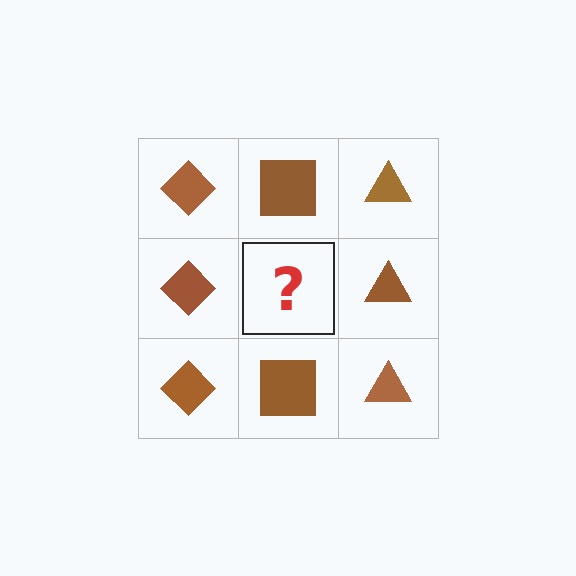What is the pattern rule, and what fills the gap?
The rule is that each column has a consistent shape. The gap should be filled with a brown square.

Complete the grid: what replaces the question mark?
The question mark should be replaced with a brown square.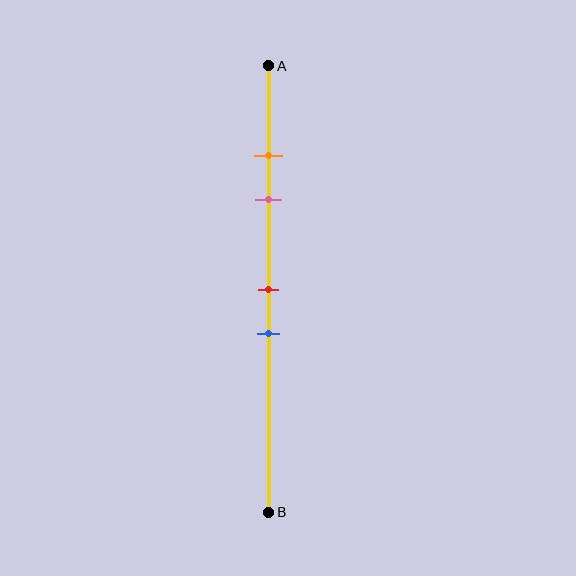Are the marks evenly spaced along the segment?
No, the marks are not evenly spaced.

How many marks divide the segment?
There are 4 marks dividing the segment.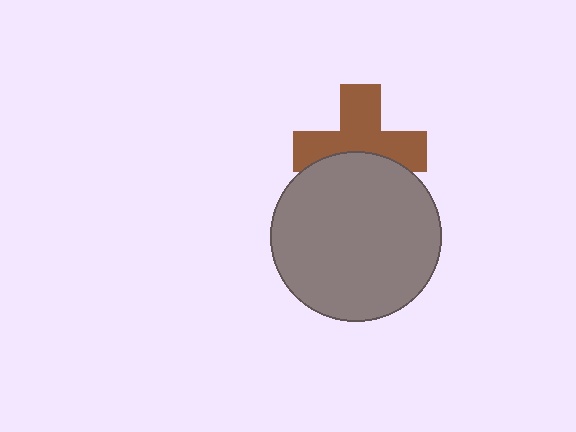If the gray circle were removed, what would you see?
You would see the complete brown cross.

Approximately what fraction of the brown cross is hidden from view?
Roughly 38% of the brown cross is hidden behind the gray circle.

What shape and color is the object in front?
The object in front is a gray circle.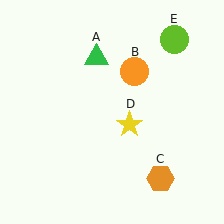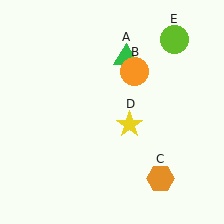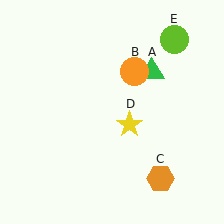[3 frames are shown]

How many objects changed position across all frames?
1 object changed position: green triangle (object A).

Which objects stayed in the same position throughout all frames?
Orange circle (object B) and orange hexagon (object C) and yellow star (object D) and lime circle (object E) remained stationary.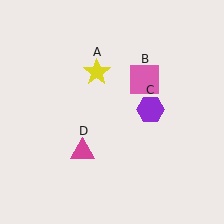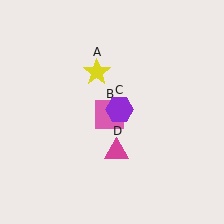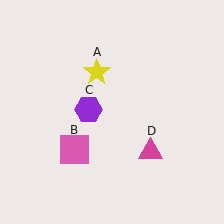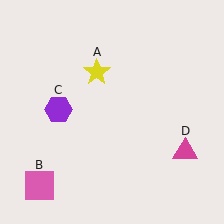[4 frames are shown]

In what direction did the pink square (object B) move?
The pink square (object B) moved down and to the left.